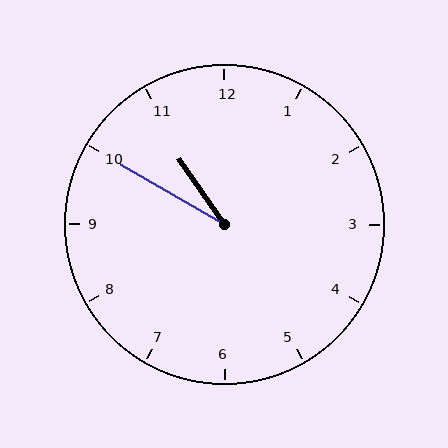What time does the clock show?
10:50.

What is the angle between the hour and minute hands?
Approximately 25 degrees.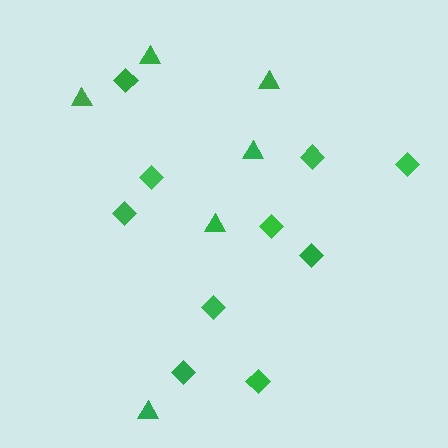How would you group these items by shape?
There are 2 groups: one group of diamonds (10) and one group of triangles (6).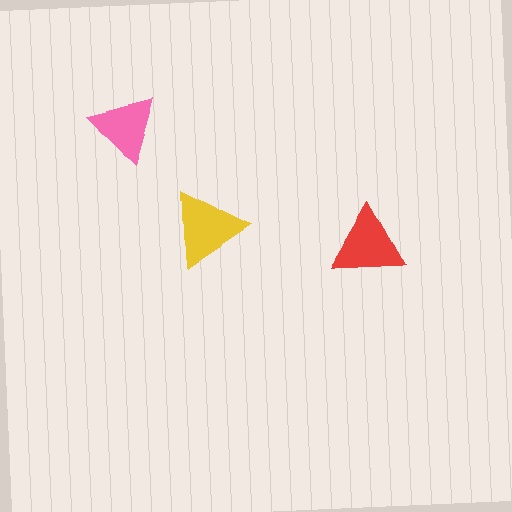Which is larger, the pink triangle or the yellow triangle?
The yellow one.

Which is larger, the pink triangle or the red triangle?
The red one.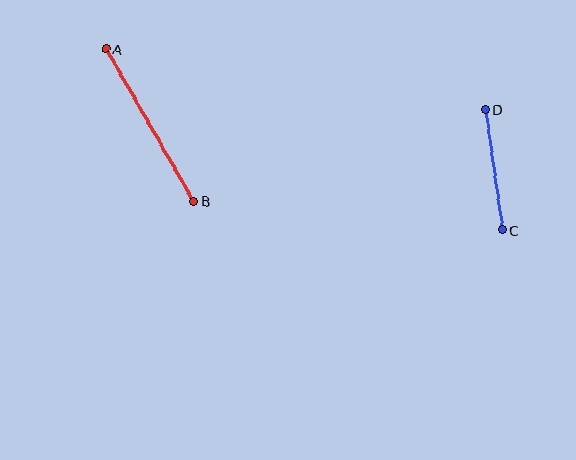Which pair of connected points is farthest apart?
Points A and B are farthest apart.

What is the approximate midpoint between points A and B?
The midpoint is at approximately (150, 125) pixels.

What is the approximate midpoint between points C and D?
The midpoint is at approximately (494, 170) pixels.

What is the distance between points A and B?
The distance is approximately 176 pixels.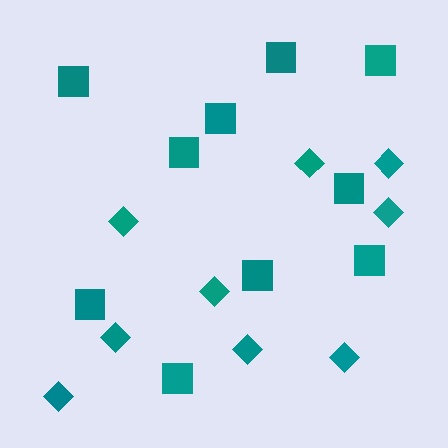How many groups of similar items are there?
There are 2 groups: one group of diamonds (9) and one group of squares (10).